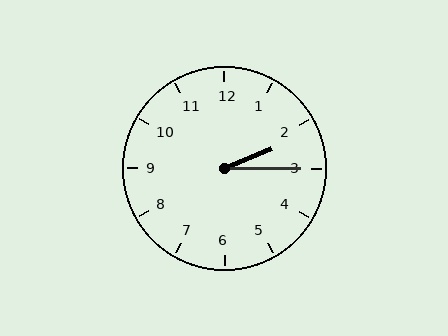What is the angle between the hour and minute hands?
Approximately 22 degrees.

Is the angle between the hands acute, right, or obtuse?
It is acute.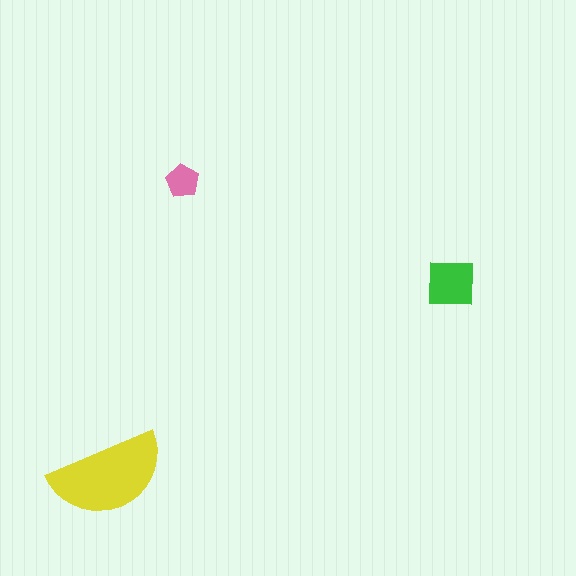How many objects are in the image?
There are 3 objects in the image.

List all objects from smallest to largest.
The pink pentagon, the green square, the yellow semicircle.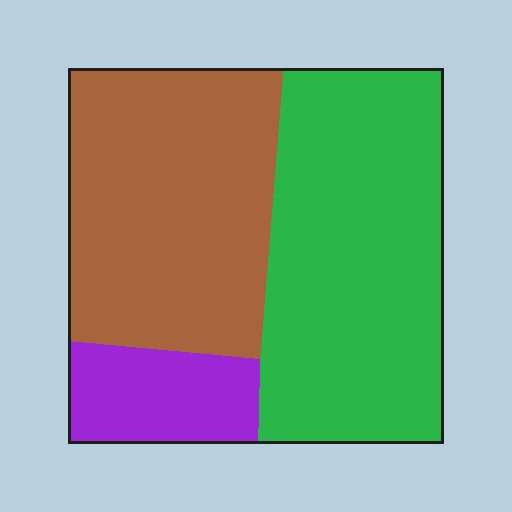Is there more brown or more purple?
Brown.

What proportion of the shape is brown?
Brown covers roughly 40% of the shape.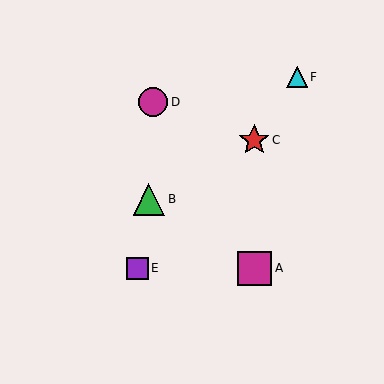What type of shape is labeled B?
Shape B is a green triangle.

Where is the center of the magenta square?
The center of the magenta square is at (255, 268).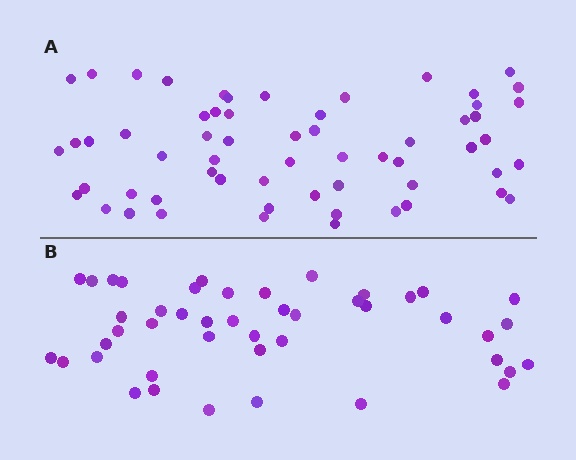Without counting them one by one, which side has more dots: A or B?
Region A (the top region) has more dots.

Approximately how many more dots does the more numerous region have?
Region A has approximately 15 more dots than region B.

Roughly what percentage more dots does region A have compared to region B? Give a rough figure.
About 35% more.